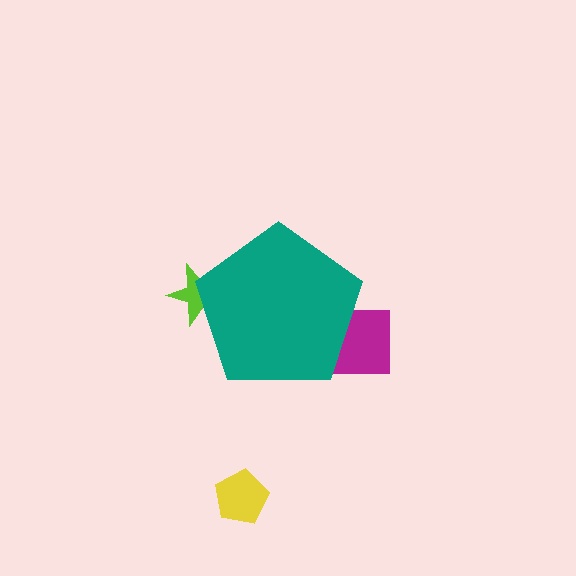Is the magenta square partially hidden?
Yes, the magenta square is partially hidden behind the teal pentagon.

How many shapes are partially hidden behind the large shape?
2 shapes are partially hidden.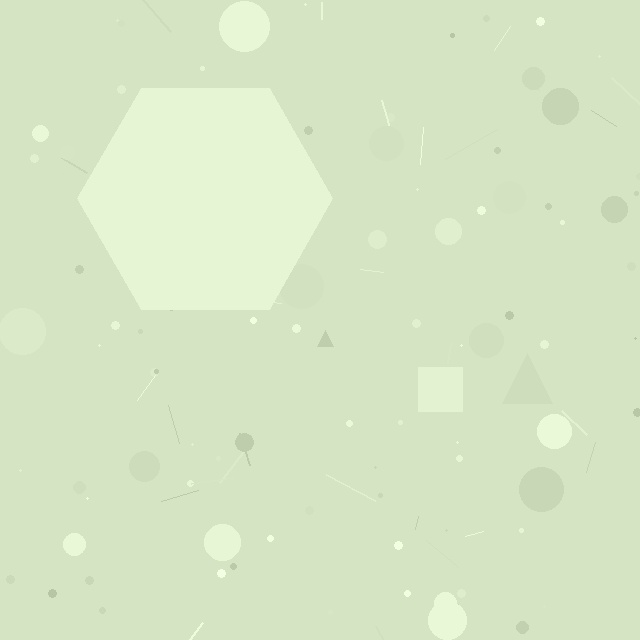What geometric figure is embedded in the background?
A hexagon is embedded in the background.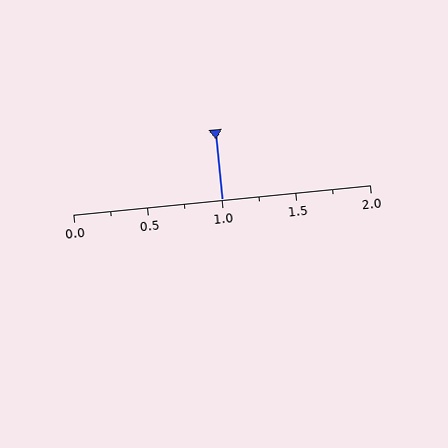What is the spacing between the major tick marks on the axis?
The major ticks are spaced 0.5 apart.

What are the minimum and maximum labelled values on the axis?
The axis runs from 0.0 to 2.0.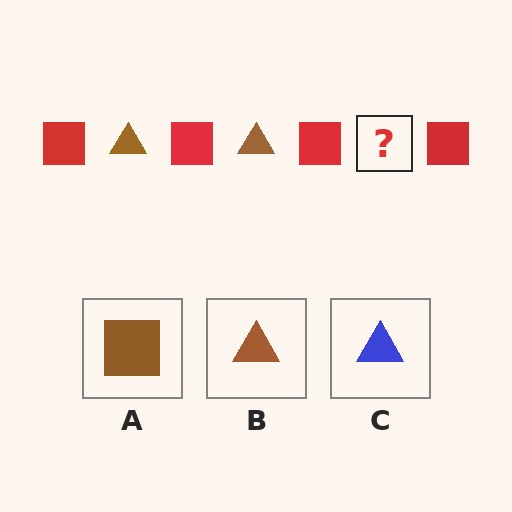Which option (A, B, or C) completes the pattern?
B.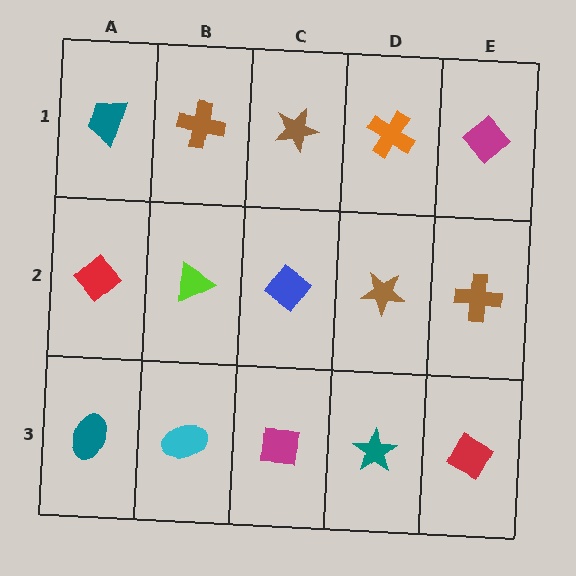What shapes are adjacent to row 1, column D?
A brown star (row 2, column D), a brown star (row 1, column C), a magenta diamond (row 1, column E).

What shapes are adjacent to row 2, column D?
An orange cross (row 1, column D), a teal star (row 3, column D), a blue diamond (row 2, column C), a brown cross (row 2, column E).